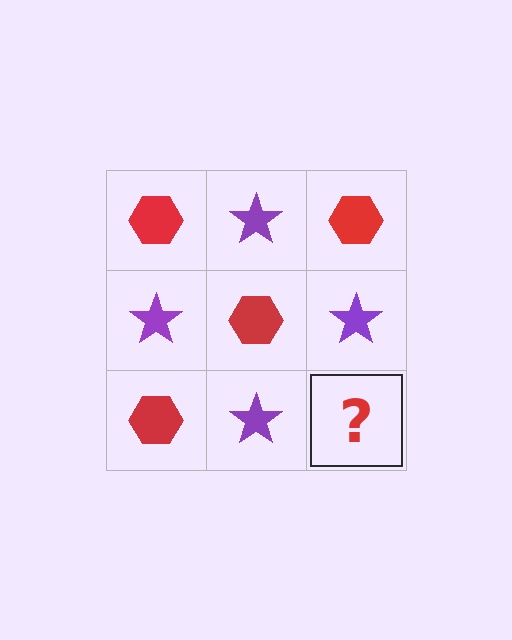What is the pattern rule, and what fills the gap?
The rule is that it alternates red hexagon and purple star in a checkerboard pattern. The gap should be filled with a red hexagon.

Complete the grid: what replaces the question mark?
The question mark should be replaced with a red hexagon.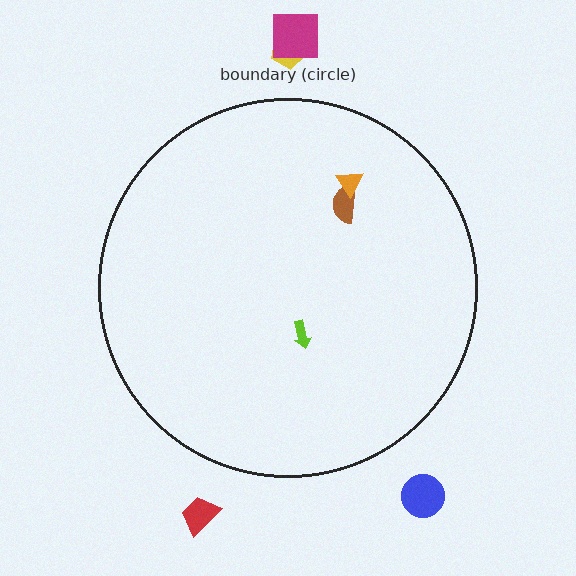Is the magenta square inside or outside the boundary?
Outside.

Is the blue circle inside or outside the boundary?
Outside.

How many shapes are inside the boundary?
3 inside, 4 outside.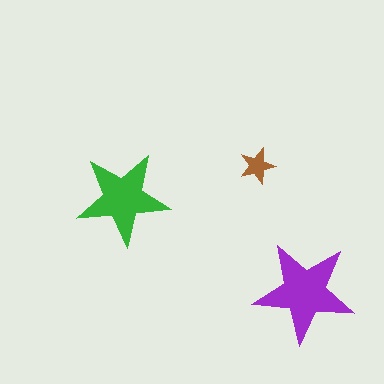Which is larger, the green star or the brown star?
The green one.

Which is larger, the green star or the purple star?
The purple one.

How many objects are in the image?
There are 3 objects in the image.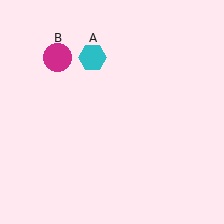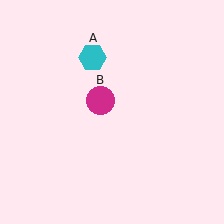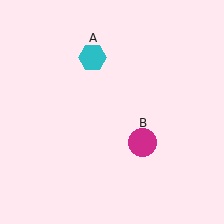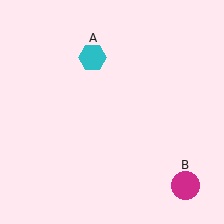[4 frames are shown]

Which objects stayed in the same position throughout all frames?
Cyan hexagon (object A) remained stationary.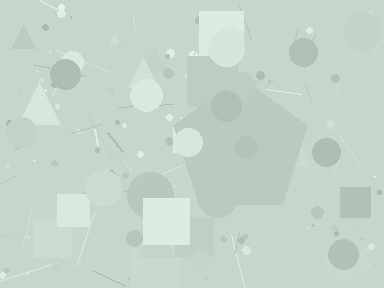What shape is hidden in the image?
A pentagon is hidden in the image.